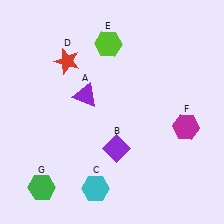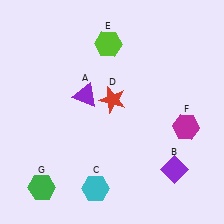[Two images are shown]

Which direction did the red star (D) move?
The red star (D) moved right.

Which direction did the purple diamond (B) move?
The purple diamond (B) moved right.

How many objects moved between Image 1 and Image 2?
2 objects moved between the two images.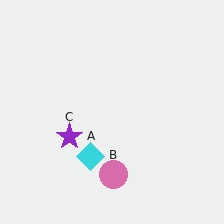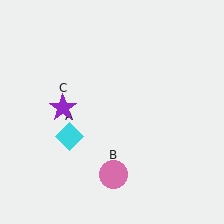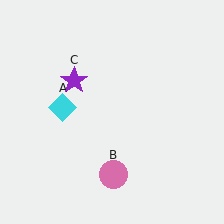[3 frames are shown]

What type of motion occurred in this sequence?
The cyan diamond (object A), purple star (object C) rotated clockwise around the center of the scene.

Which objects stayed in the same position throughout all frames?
Pink circle (object B) remained stationary.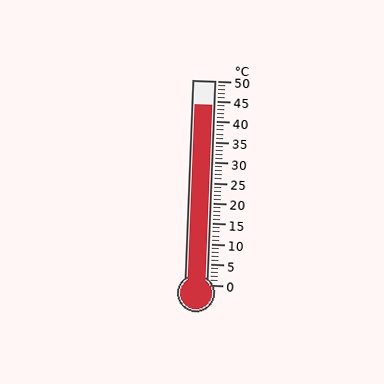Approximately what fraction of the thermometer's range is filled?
The thermometer is filled to approximately 90% of its range.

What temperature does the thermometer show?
The thermometer shows approximately 44°C.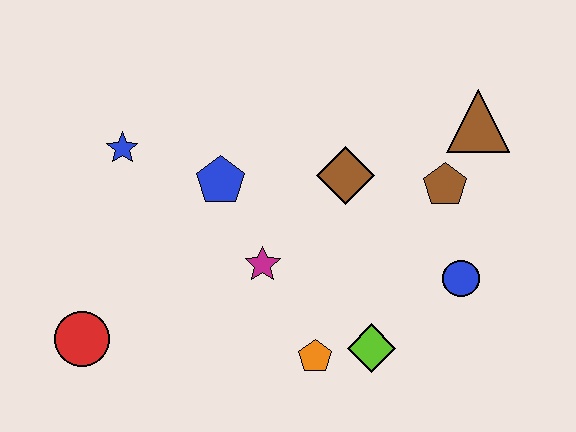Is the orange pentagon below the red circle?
Yes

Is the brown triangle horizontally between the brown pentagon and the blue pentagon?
No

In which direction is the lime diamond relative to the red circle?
The lime diamond is to the right of the red circle.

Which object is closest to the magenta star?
The blue pentagon is closest to the magenta star.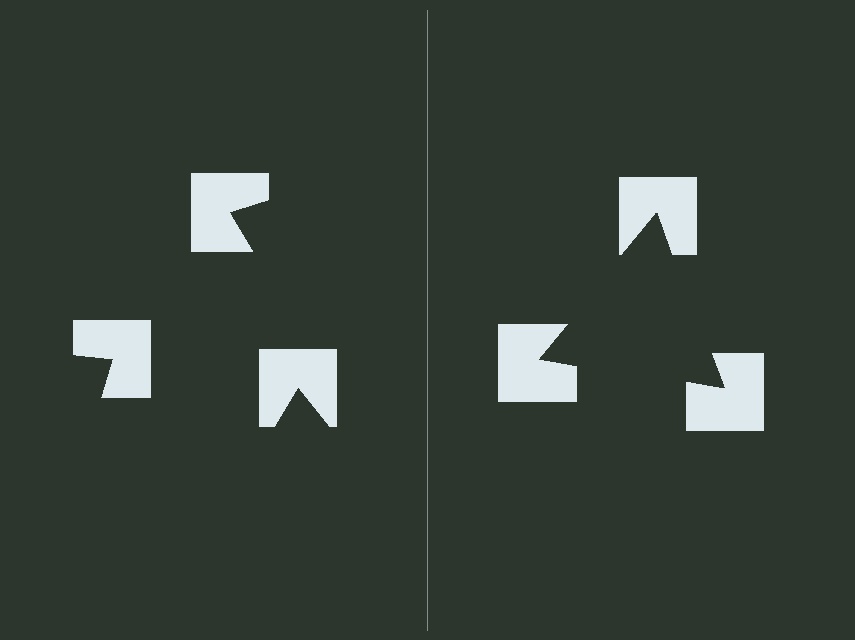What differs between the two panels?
The notched squares are positioned identically on both sides; only the wedge orientations differ. On the right they align to a triangle; on the left they are misaligned.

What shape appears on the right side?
An illusory triangle.